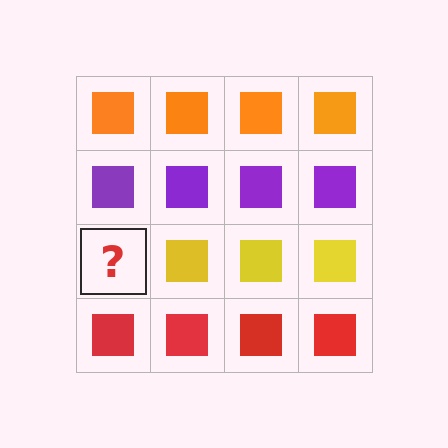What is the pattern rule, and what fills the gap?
The rule is that each row has a consistent color. The gap should be filled with a yellow square.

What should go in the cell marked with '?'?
The missing cell should contain a yellow square.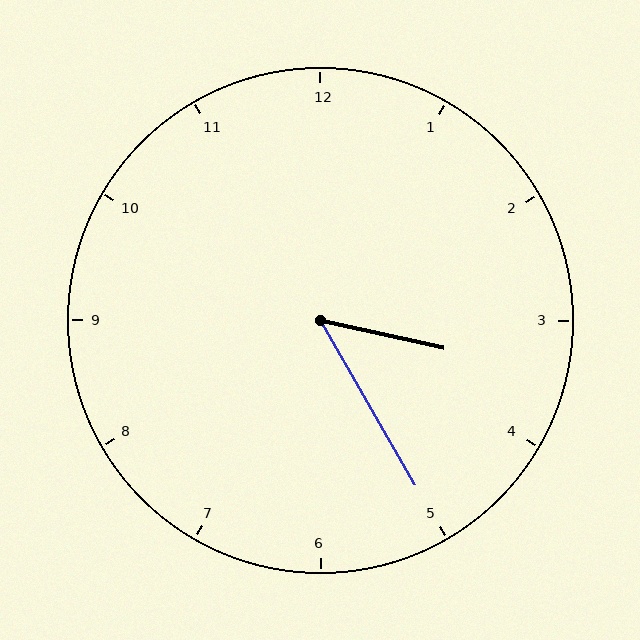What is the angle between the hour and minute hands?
Approximately 48 degrees.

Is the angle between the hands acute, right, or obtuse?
It is acute.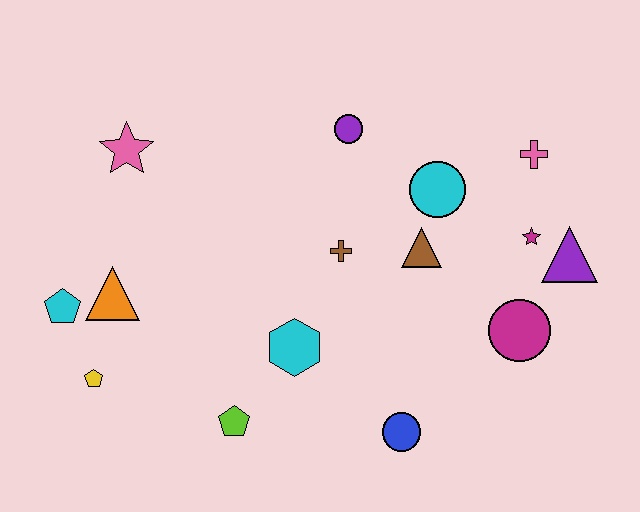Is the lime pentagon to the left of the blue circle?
Yes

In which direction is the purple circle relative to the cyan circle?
The purple circle is to the left of the cyan circle.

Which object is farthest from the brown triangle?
The cyan pentagon is farthest from the brown triangle.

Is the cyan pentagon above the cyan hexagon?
Yes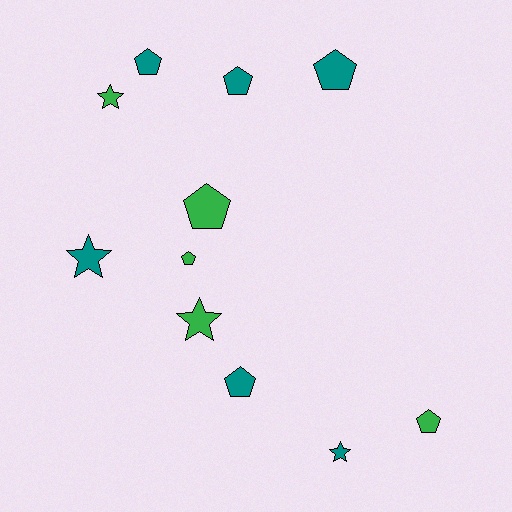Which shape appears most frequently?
Pentagon, with 7 objects.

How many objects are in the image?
There are 11 objects.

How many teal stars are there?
There are 2 teal stars.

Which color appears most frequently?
Teal, with 6 objects.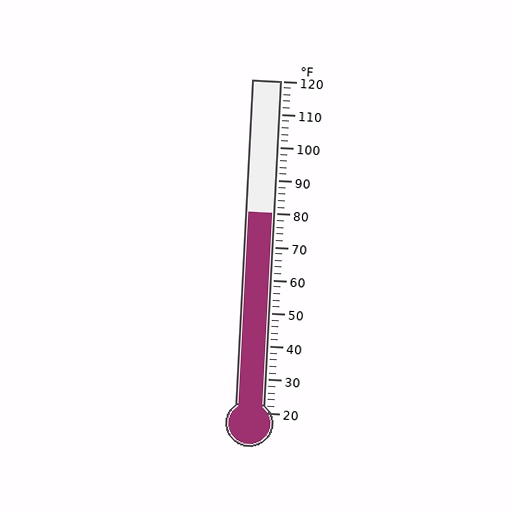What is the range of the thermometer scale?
The thermometer scale ranges from 20°F to 120°F.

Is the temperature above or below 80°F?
The temperature is at 80°F.